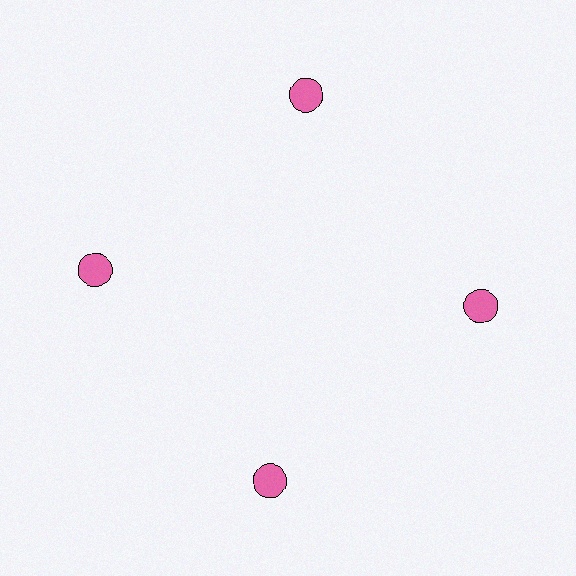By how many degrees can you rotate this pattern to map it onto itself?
The pattern maps onto itself every 90 degrees of rotation.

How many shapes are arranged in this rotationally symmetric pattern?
There are 4 shapes, arranged in 4 groups of 1.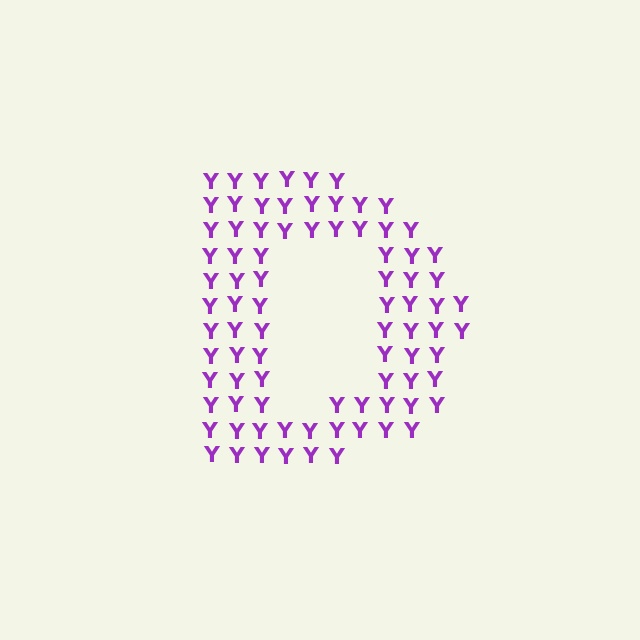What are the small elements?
The small elements are letter Y's.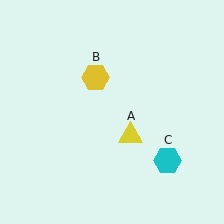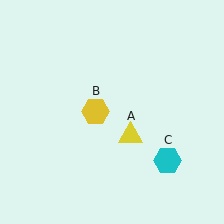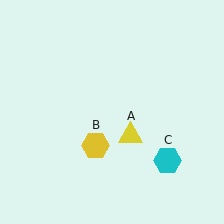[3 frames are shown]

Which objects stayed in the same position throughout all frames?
Yellow triangle (object A) and cyan hexagon (object C) remained stationary.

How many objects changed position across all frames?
1 object changed position: yellow hexagon (object B).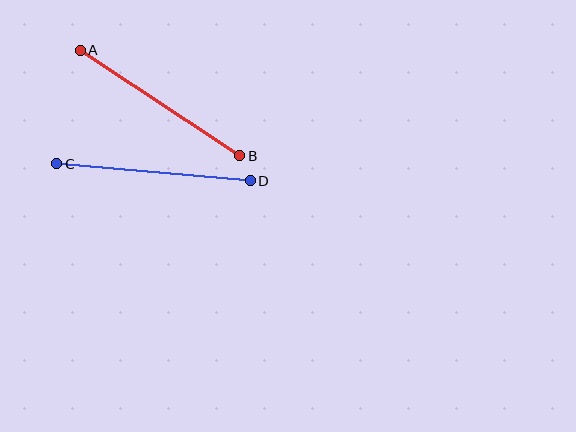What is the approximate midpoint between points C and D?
The midpoint is at approximately (153, 172) pixels.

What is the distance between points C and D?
The distance is approximately 194 pixels.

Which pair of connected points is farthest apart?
Points C and D are farthest apart.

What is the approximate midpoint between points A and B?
The midpoint is at approximately (160, 103) pixels.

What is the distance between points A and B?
The distance is approximately 191 pixels.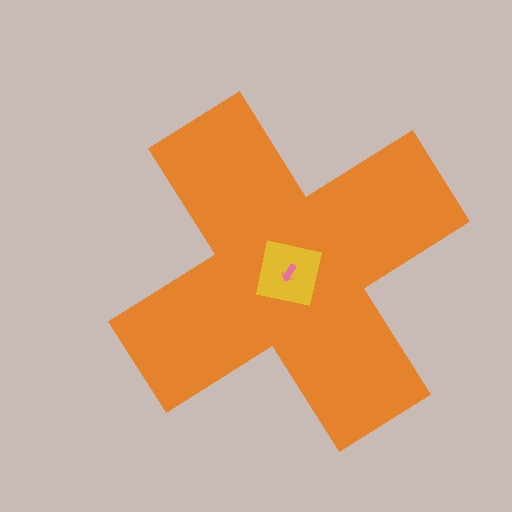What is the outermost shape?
The orange cross.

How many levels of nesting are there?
3.